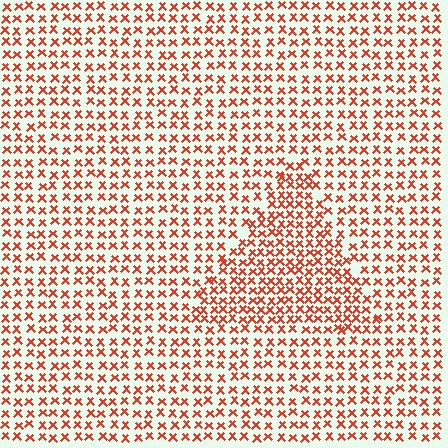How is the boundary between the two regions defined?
The boundary is defined by a change in element density (approximately 1.6x ratio). All elements are the same color, size, and shape.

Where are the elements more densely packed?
The elements are more densely packed inside the triangle boundary.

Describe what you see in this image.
The image contains small red elements arranged at two different densities. A triangle-shaped region is visible where the elements are more densely packed than the surrounding area.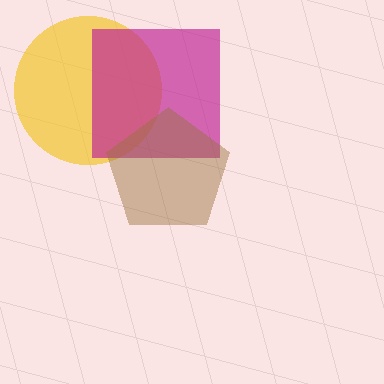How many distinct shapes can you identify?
There are 3 distinct shapes: a yellow circle, a magenta square, a brown pentagon.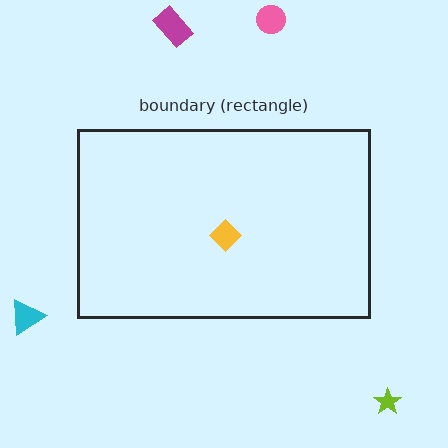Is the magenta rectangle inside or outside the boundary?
Outside.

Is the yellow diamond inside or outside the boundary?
Inside.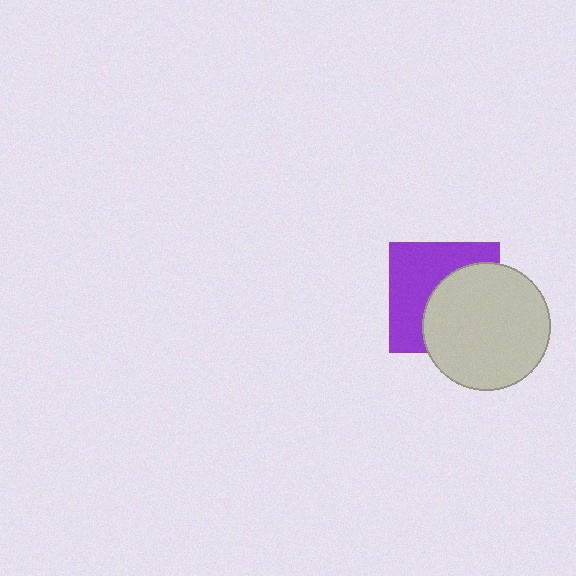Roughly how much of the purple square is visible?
About half of it is visible (roughly 50%).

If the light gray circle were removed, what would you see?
You would see the complete purple square.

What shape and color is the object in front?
The object in front is a light gray circle.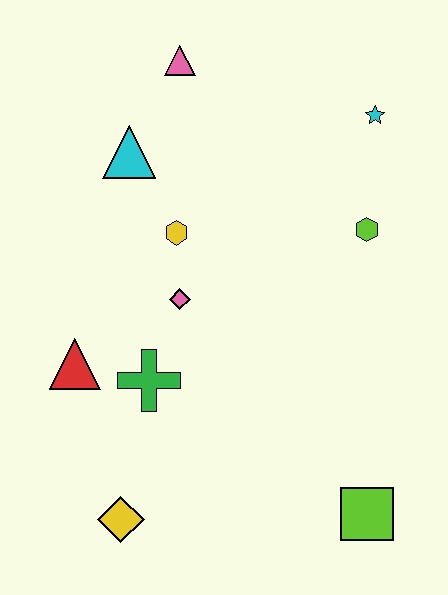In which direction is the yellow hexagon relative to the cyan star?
The yellow hexagon is to the left of the cyan star.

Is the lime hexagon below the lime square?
No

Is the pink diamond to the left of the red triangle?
No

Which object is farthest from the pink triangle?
The lime square is farthest from the pink triangle.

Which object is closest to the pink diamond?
The yellow hexagon is closest to the pink diamond.